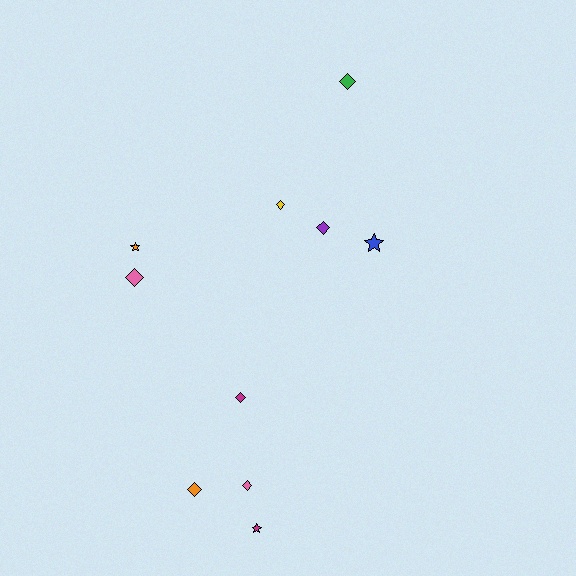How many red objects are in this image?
There are no red objects.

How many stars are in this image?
There are 3 stars.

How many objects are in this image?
There are 10 objects.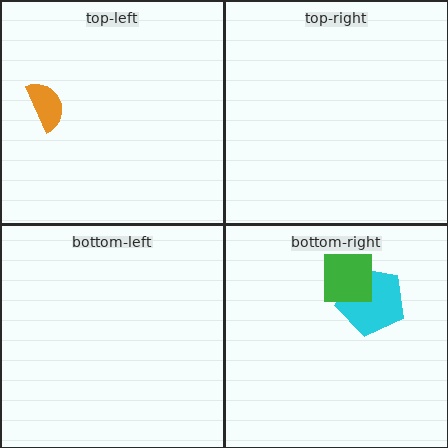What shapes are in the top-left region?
The orange semicircle.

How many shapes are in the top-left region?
1.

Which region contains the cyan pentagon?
The bottom-right region.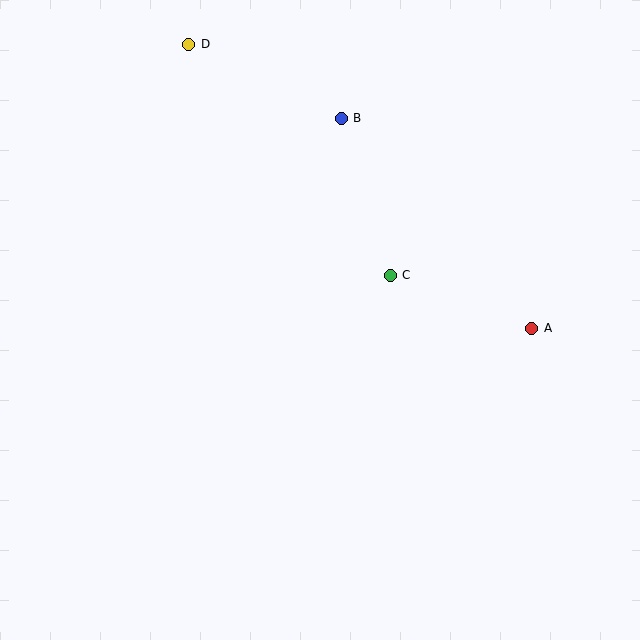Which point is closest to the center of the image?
Point C at (390, 275) is closest to the center.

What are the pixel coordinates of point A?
Point A is at (532, 328).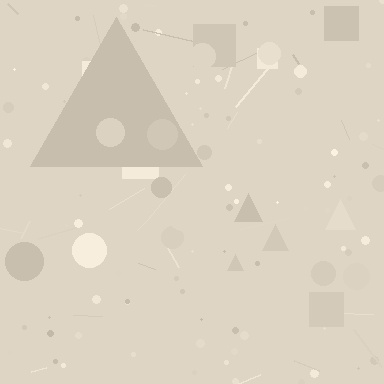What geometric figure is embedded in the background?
A triangle is embedded in the background.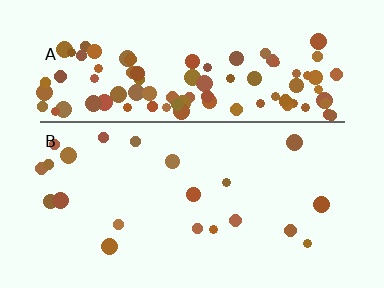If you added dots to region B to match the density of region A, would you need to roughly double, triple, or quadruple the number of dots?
Approximately quadruple.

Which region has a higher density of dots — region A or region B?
A (the top).